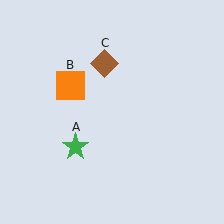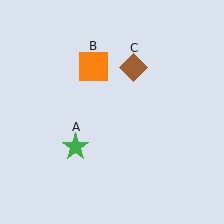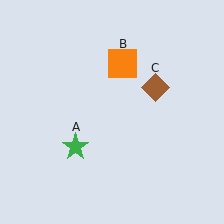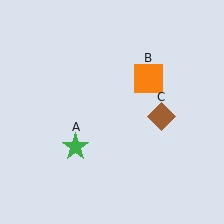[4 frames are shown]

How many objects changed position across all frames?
2 objects changed position: orange square (object B), brown diamond (object C).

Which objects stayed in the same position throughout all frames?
Green star (object A) remained stationary.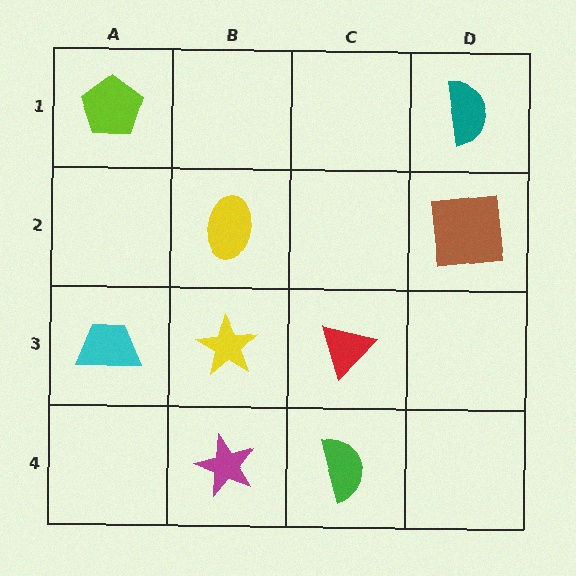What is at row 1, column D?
A teal semicircle.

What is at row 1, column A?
A lime pentagon.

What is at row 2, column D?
A brown square.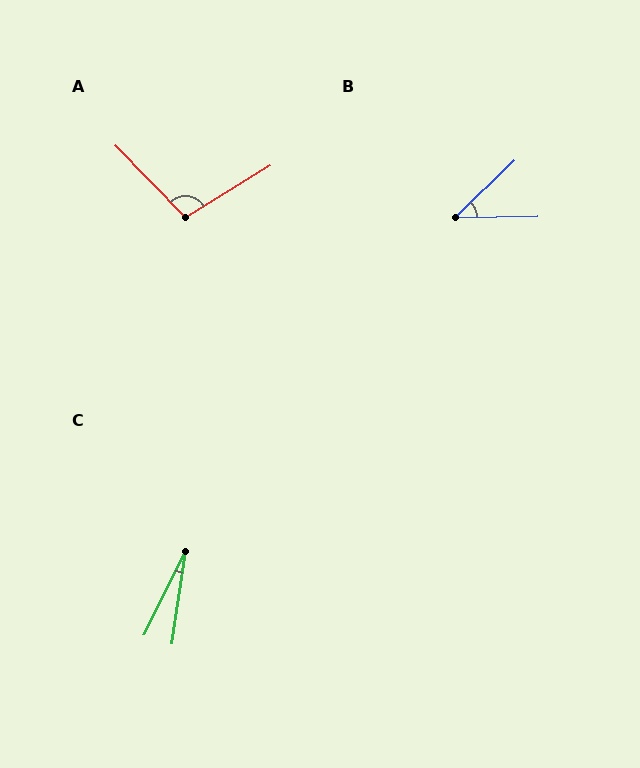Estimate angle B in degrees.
Approximately 43 degrees.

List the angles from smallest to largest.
C (18°), B (43°), A (103°).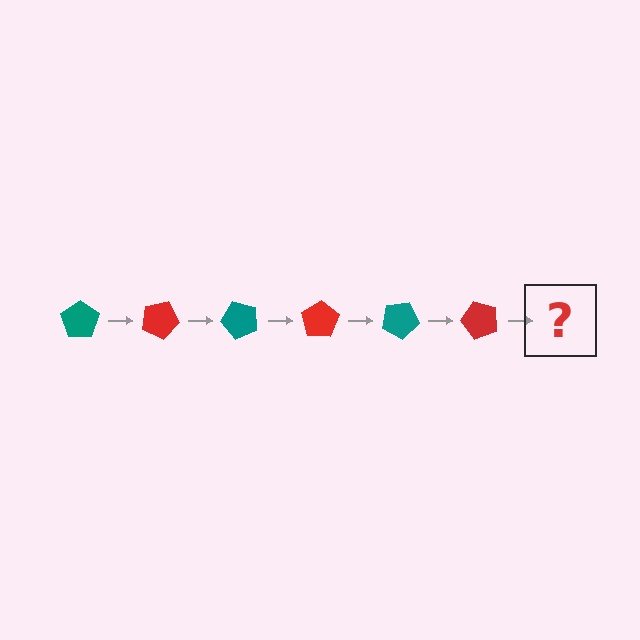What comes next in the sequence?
The next element should be a teal pentagon, rotated 150 degrees from the start.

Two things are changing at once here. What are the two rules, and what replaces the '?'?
The two rules are that it rotates 25 degrees each step and the color cycles through teal and red. The '?' should be a teal pentagon, rotated 150 degrees from the start.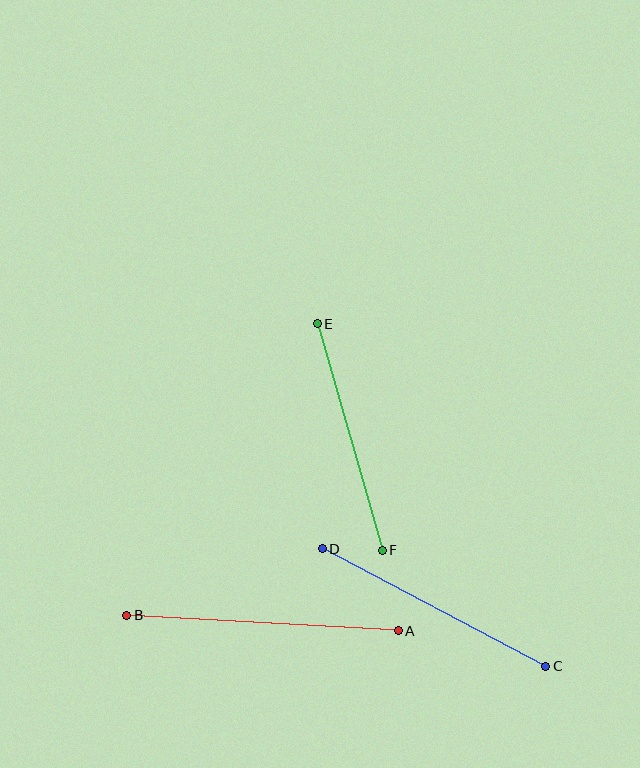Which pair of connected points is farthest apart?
Points A and B are farthest apart.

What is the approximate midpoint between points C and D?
The midpoint is at approximately (434, 607) pixels.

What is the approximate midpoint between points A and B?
The midpoint is at approximately (262, 623) pixels.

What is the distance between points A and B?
The distance is approximately 272 pixels.